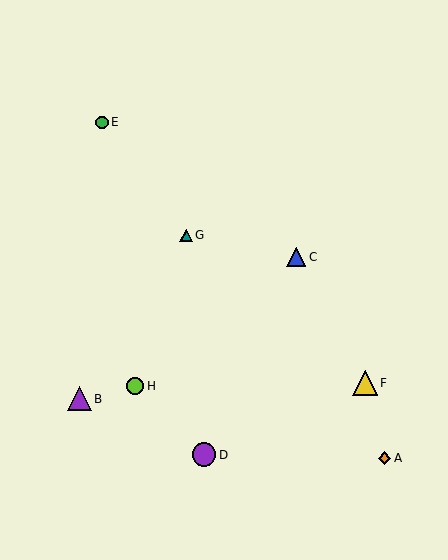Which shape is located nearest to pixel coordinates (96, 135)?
The green circle (labeled E) at (102, 122) is nearest to that location.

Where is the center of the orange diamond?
The center of the orange diamond is at (384, 458).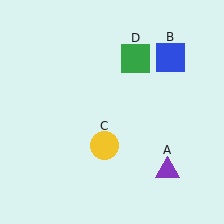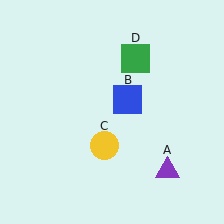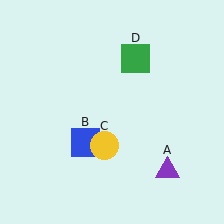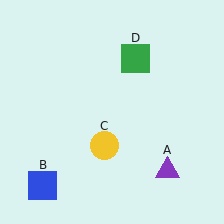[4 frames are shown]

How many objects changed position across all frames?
1 object changed position: blue square (object B).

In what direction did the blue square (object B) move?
The blue square (object B) moved down and to the left.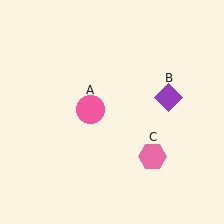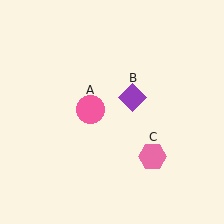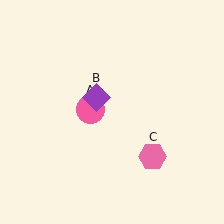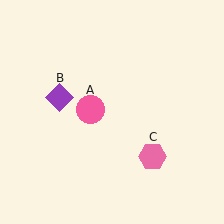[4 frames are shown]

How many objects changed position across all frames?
1 object changed position: purple diamond (object B).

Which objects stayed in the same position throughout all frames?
Pink circle (object A) and pink hexagon (object C) remained stationary.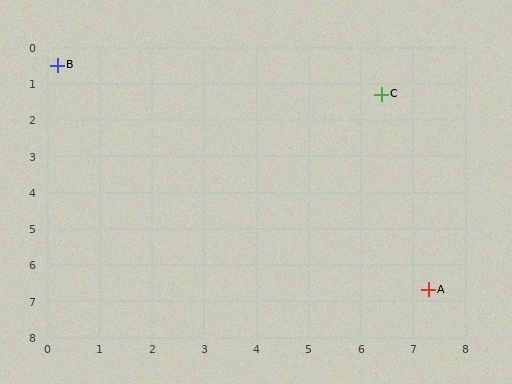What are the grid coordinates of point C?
Point C is at approximately (6.4, 1.3).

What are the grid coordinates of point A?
Point A is at approximately (7.3, 6.7).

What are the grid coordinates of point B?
Point B is at approximately (0.2, 0.5).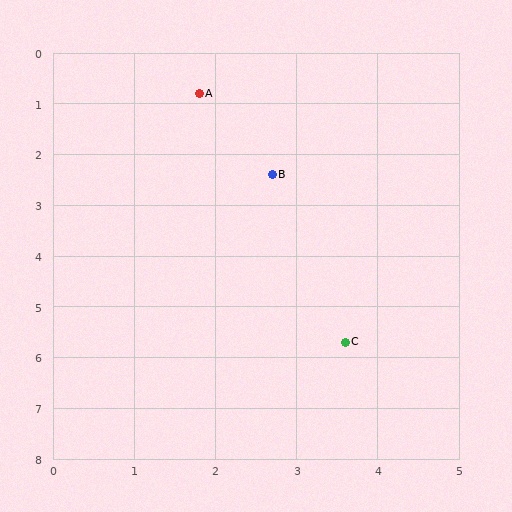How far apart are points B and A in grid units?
Points B and A are about 1.8 grid units apart.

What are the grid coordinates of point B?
Point B is at approximately (2.7, 2.4).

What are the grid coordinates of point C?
Point C is at approximately (3.6, 5.7).